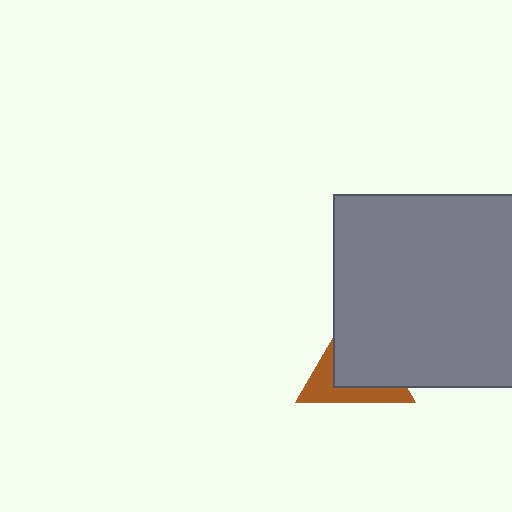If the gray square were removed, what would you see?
You would see the complete brown triangle.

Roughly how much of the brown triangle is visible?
A small part of it is visible (roughly 40%).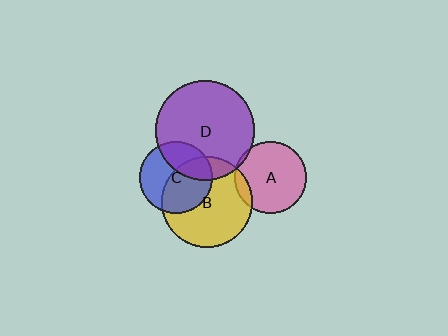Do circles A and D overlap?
Yes.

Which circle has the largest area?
Circle D (purple).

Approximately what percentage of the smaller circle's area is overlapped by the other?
Approximately 5%.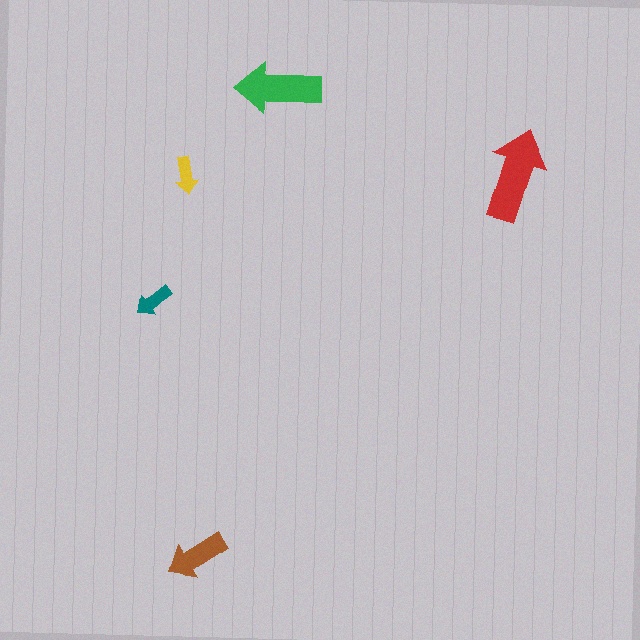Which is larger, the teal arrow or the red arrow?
The red one.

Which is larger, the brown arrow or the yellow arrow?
The brown one.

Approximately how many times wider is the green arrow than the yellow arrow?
About 2.5 times wider.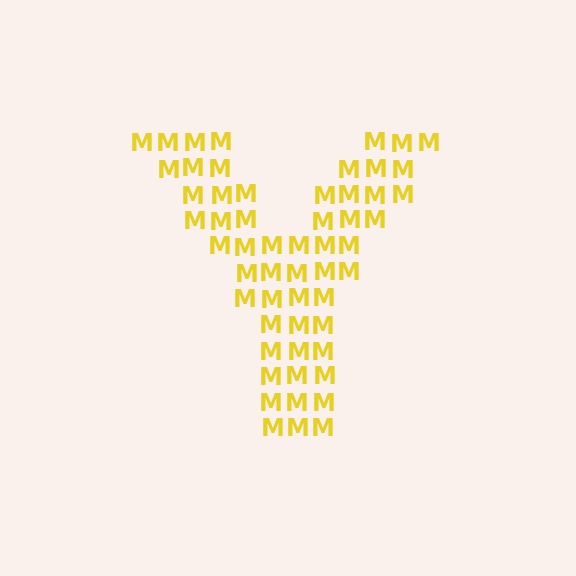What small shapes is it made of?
It is made of small letter M's.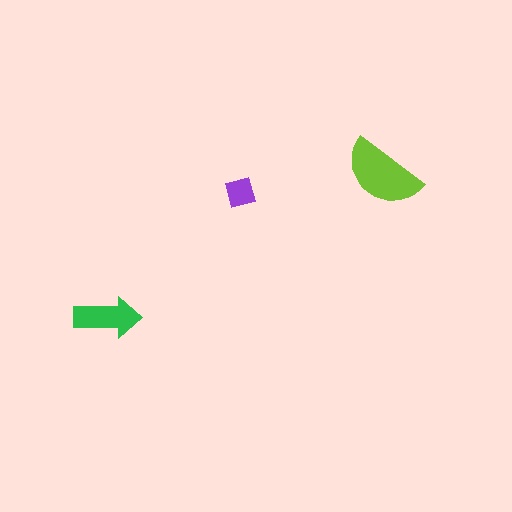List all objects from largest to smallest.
The lime semicircle, the green arrow, the purple square.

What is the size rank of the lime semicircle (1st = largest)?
1st.